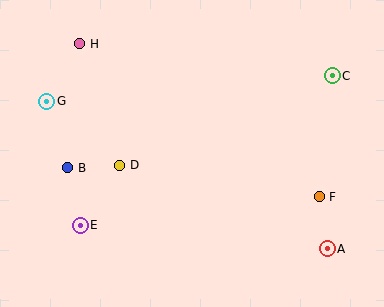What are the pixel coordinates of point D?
Point D is at (120, 165).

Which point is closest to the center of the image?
Point D at (120, 165) is closest to the center.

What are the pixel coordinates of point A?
Point A is at (327, 249).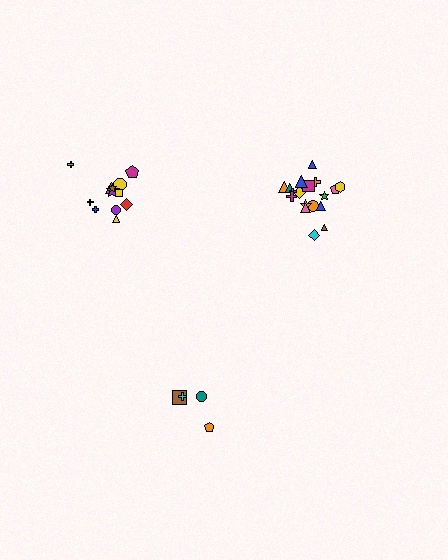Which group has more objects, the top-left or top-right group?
The top-right group.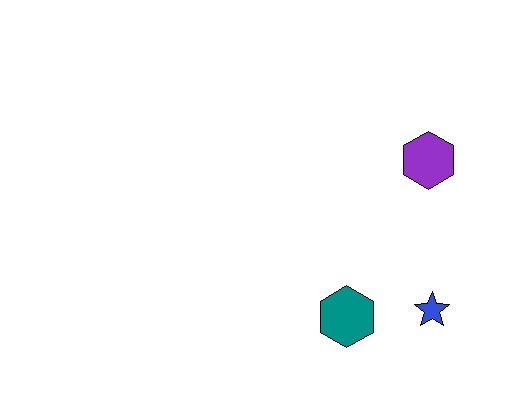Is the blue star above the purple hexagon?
No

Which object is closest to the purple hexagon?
The blue star is closest to the purple hexagon.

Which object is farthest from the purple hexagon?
The teal hexagon is farthest from the purple hexagon.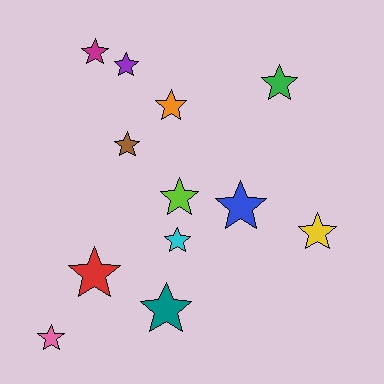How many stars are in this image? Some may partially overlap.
There are 12 stars.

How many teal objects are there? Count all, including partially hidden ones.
There is 1 teal object.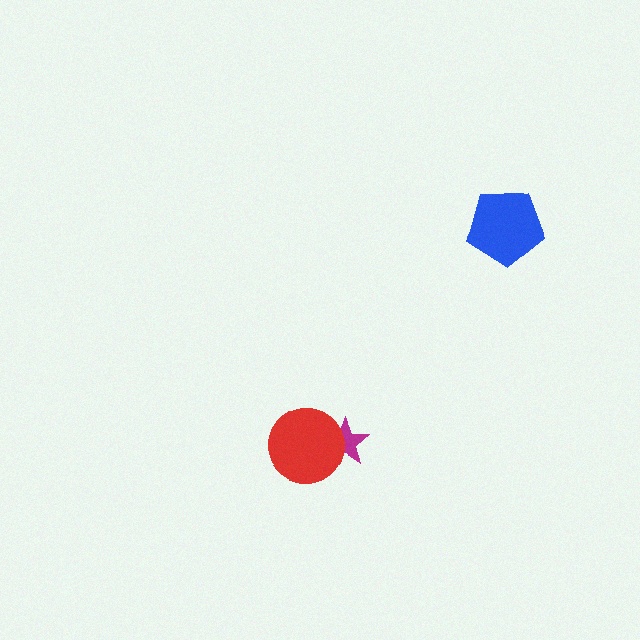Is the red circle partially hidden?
No, no other shape covers it.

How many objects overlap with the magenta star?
1 object overlaps with the magenta star.